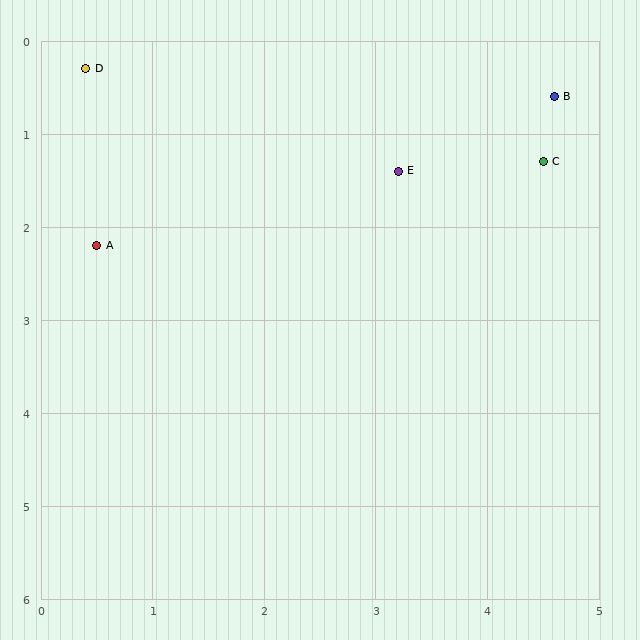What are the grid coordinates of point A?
Point A is at approximately (0.5, 2.2).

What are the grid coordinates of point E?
Point E is at approximately (3.2, 1.4).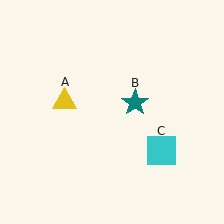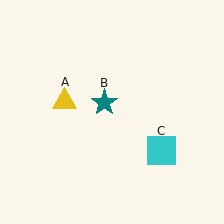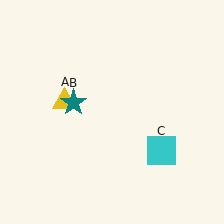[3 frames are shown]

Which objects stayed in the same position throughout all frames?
Yellow triangle (object A) and cyan square (object C) remained stationary.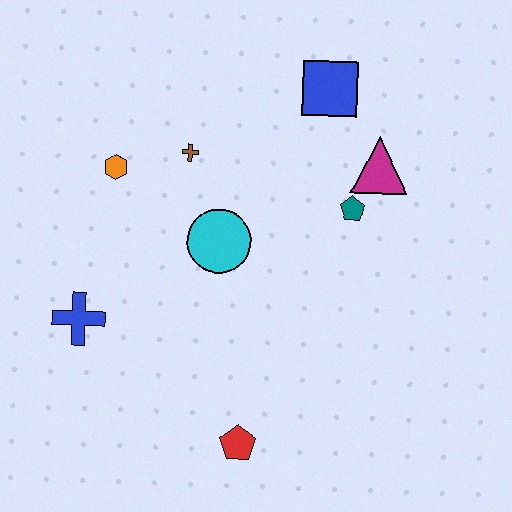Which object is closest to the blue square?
The magenta triangle is closest to the blue square.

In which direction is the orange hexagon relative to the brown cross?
The orange hexagon is to the left of the brown cross.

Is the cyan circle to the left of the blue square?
Yes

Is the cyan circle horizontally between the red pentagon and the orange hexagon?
Yes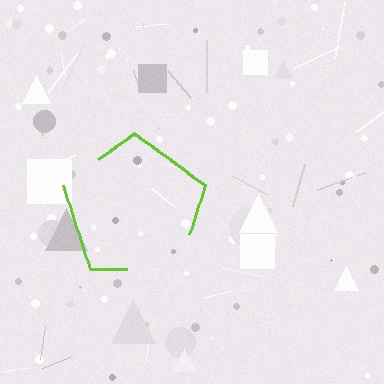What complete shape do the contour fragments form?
The contour fragments form a pentagon.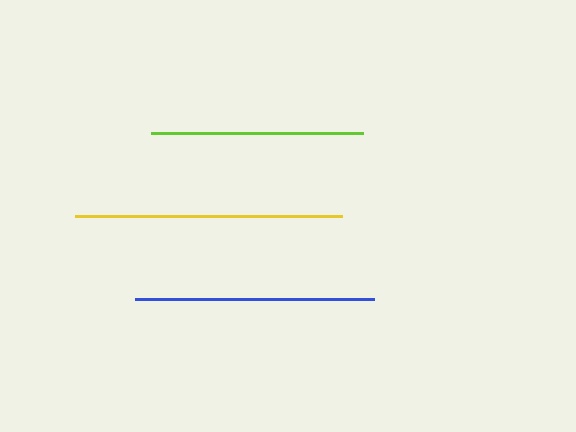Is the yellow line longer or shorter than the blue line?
The yellow line is longer than the blue line.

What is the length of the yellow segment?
The yellow segment is approximately 266 pixels long.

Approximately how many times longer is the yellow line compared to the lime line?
The yellow line is approximately 1.3 times the length of the lime line.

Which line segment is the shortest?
The lime line is the shortest at approximately 211 pixels.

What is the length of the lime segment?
The lime segment is approximately 211 pixels long.